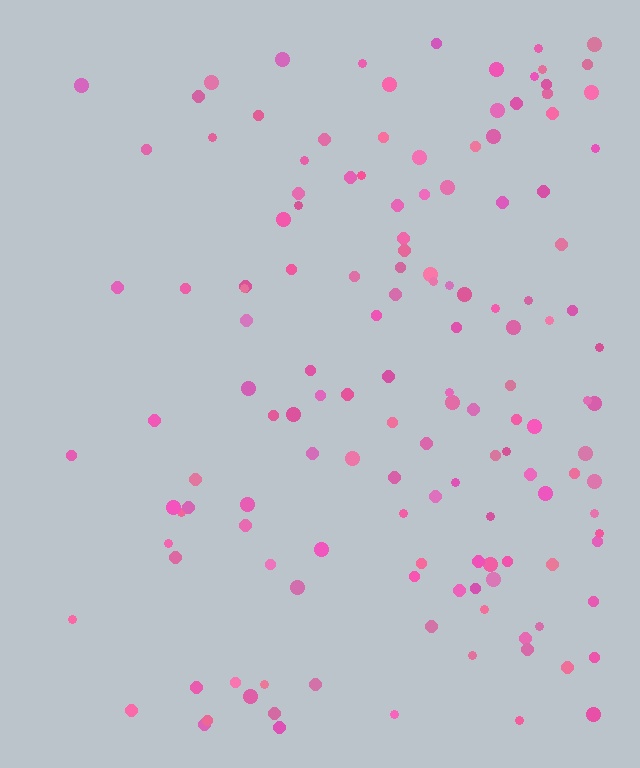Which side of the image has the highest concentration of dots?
The right.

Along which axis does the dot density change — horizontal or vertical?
Horizontal.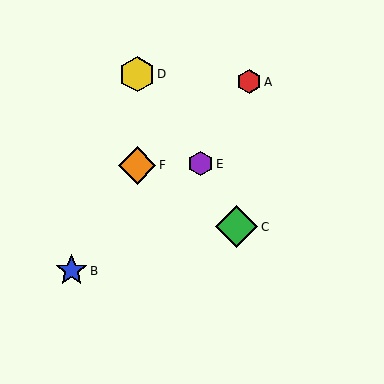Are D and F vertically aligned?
Yes, both are at x≈137.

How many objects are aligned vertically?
2 objects (D, F) are aligned vertically.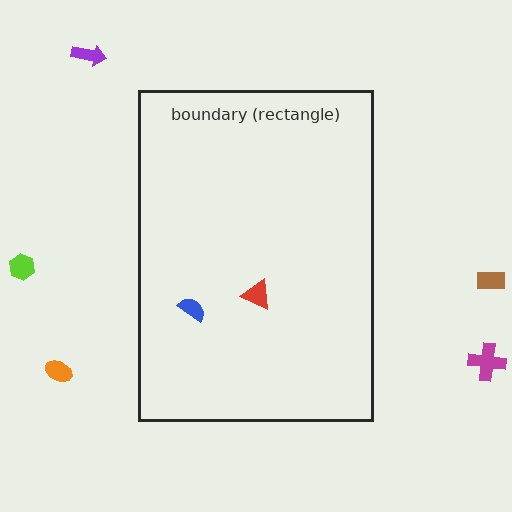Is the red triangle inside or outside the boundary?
Inside.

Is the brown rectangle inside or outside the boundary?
Outside.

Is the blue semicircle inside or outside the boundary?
Inside.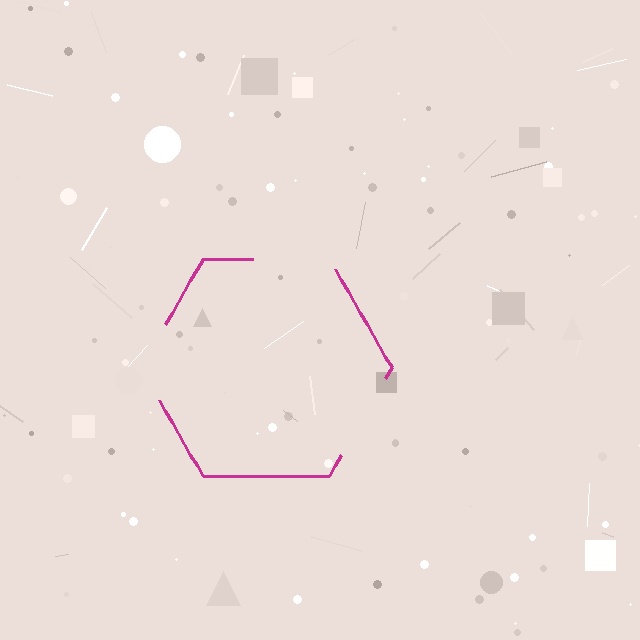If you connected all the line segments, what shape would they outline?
They would outline a hexagon.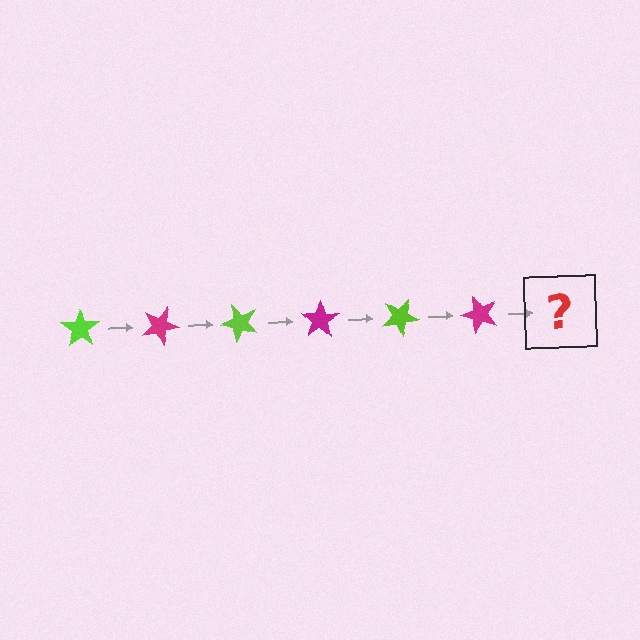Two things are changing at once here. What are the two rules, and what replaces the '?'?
The two rules are that it rotates 25 degrees each step and the color cycles through lime and magenta. The '?' should be a lime star, rotated 150 degrees from the start.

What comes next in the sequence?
The next element should be a lime star, rotated 150 degrees from the start.